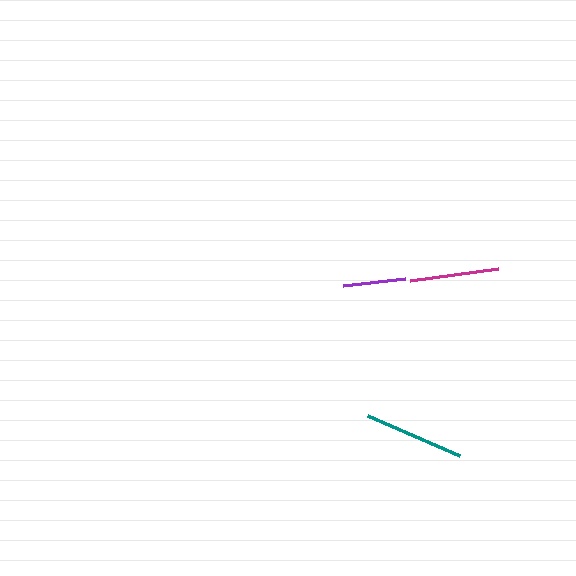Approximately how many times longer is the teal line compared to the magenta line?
The teal line is approximately 1.1 times the length of the magenta line.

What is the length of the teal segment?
The teal segment is approximately 100 pixels long.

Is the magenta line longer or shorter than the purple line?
The magenta line is longer than the purple line.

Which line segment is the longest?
The teal line is the longest at approximately 100 pixels.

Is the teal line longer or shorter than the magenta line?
The teal line is longer than the magenta line.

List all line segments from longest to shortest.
From longest to shortest: teal, magenta, purple.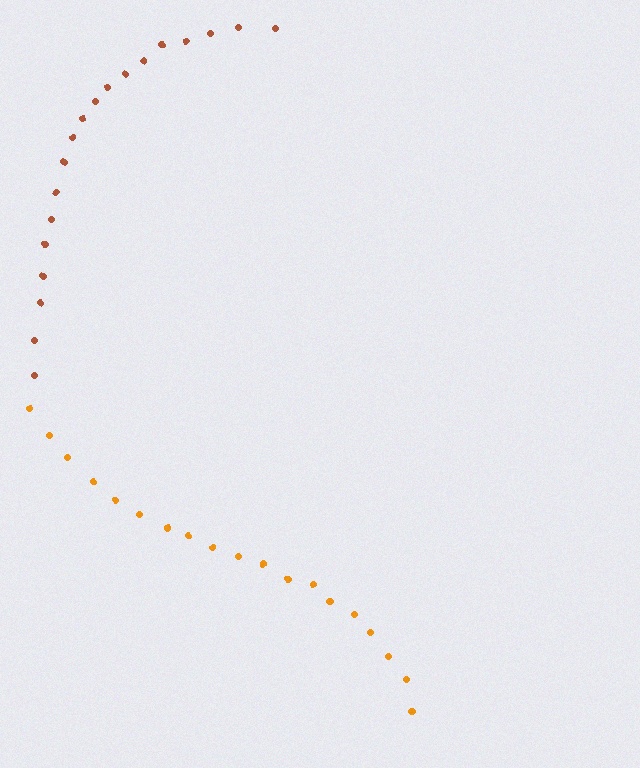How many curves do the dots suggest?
There are 2 distinct paths.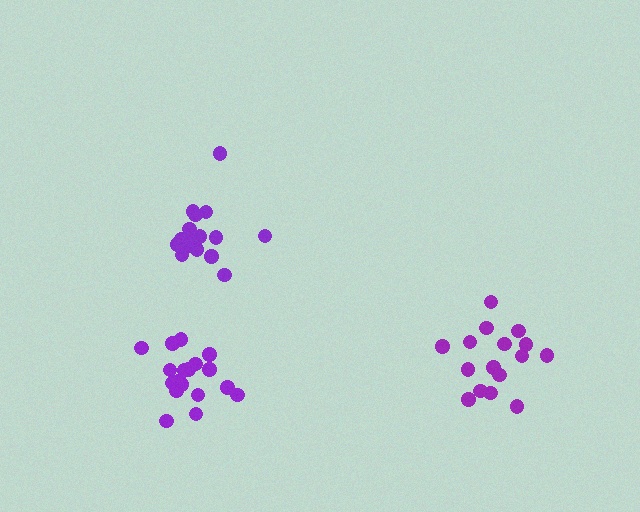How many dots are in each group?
Group 1: 16 dots, Group 2: 17 dots, Group 3: 18 dots (51 total).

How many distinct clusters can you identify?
There are 3 distinct clusters.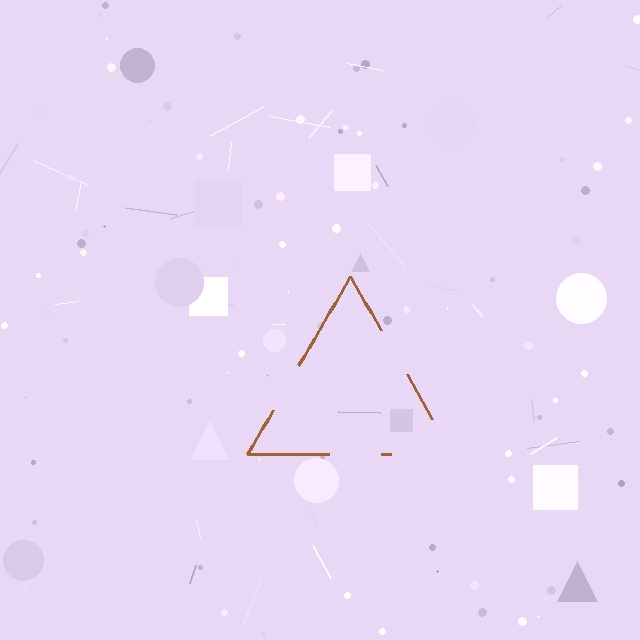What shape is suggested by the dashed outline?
The dashed outline suggests a triangle.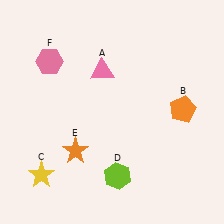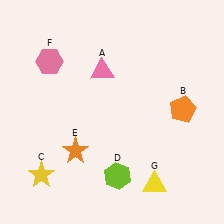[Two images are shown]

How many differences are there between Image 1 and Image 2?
There is 1 difference between the two images.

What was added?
A yellow triangle (G) was added in Image 2.